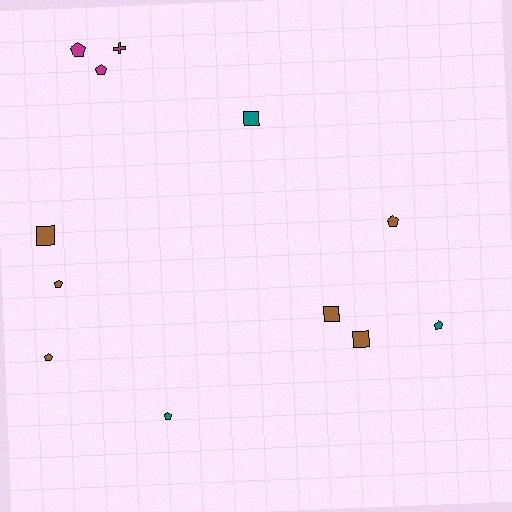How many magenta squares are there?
There are no magenta squares.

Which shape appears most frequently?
Pentagon, with 7 objects.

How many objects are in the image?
There are 12 objects.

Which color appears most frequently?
Brown, with 6 objects.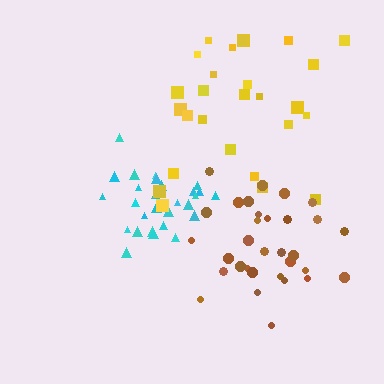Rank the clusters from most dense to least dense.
cyan, brown, yellow.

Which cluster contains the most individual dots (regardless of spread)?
Brown (32).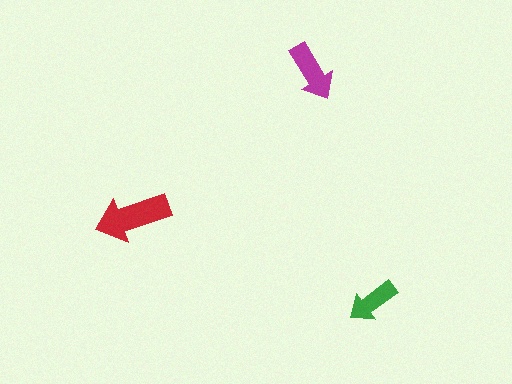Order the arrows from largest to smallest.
the red one, the magenta one, the green one.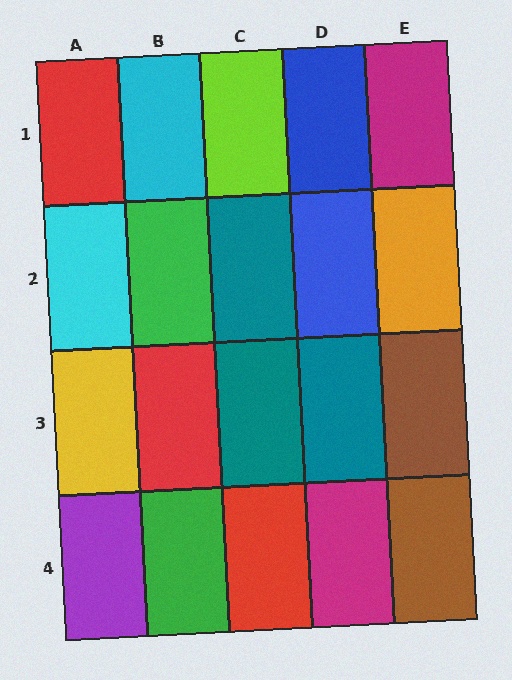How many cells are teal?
3 cells are teal.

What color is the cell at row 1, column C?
Lime.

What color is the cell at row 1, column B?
Cyan.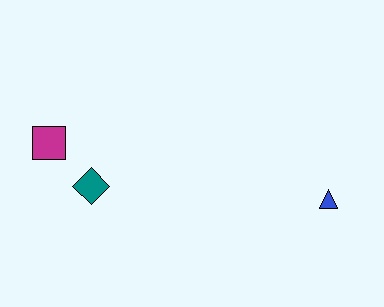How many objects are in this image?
There are 3 objects.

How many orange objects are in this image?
There are no orange objects.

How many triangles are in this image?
There is 1 triangle.